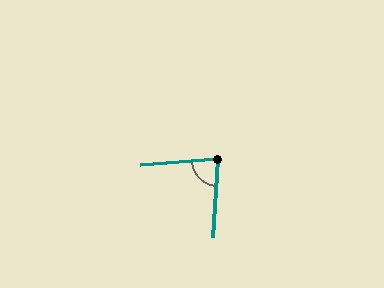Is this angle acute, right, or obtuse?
It is acute.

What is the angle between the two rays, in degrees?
Approximately 81 degrees.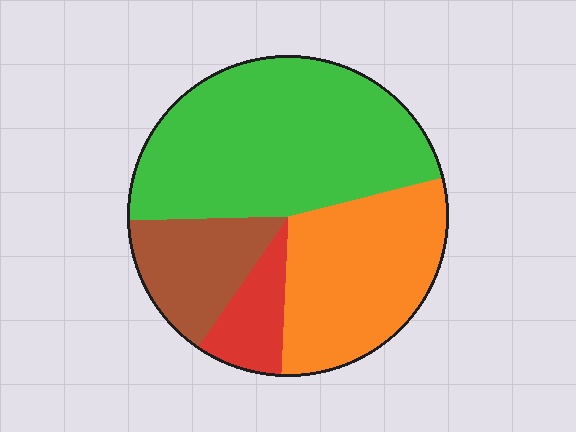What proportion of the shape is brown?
Brown takes up about one sixth (1/6) of the shape.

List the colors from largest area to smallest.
From largest to smallest: green, orange, brown, red.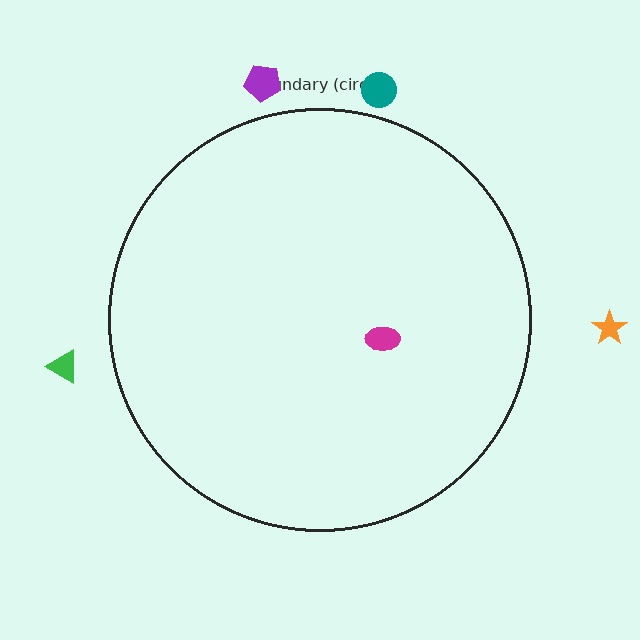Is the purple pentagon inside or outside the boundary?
Outside.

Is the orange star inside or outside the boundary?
Outside.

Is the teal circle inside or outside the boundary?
Outside.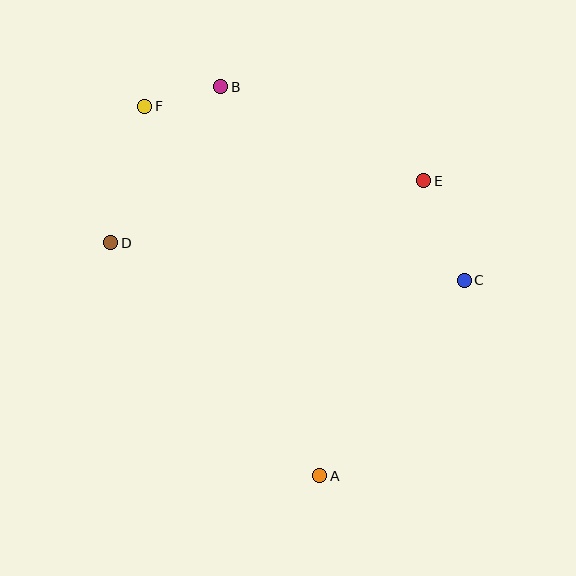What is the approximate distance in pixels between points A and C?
The distance between A and C is approximately 243 pixels.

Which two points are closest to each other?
Points B and F are closest to each other.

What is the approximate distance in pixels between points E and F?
The distance between E and F is approximately 289 pixels.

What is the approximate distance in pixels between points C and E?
The distance between C and E is approximately 108 pixels.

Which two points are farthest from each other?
Points A and F are farthest from each other.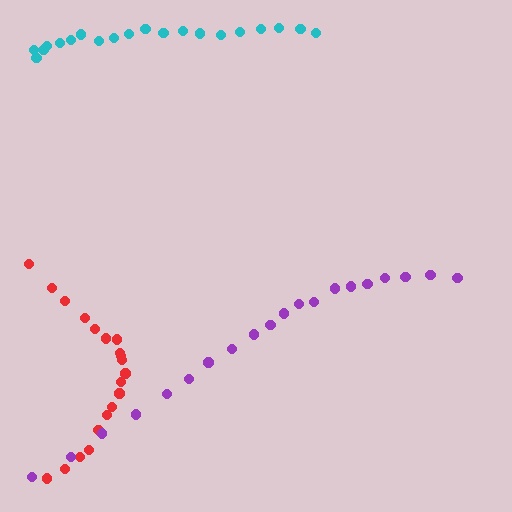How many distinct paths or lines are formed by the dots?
There are 3 distinct paths.